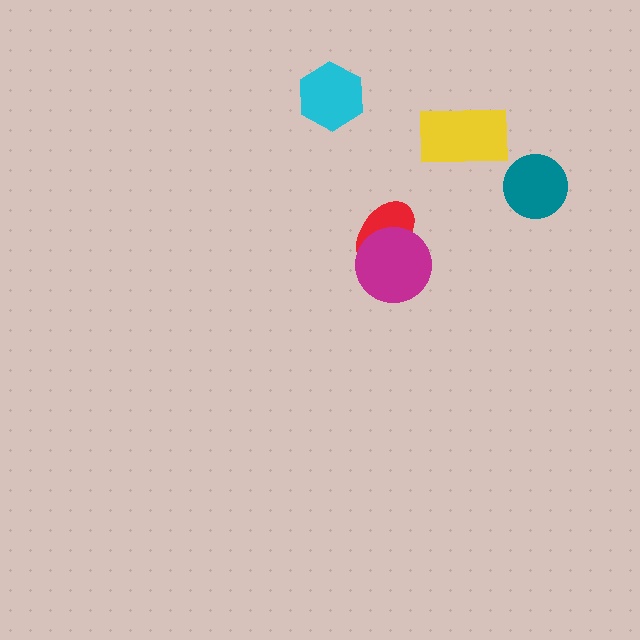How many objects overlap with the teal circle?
0 objects overlap with the teal circle.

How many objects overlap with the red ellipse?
1 object overlaps with the red ellipse.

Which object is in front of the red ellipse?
The magenta circle is in front of the red ellipse.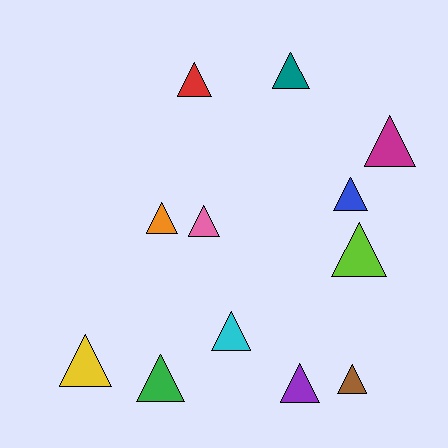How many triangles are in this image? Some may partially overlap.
There are 12 triangles.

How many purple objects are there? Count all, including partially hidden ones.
There is 1 purple object.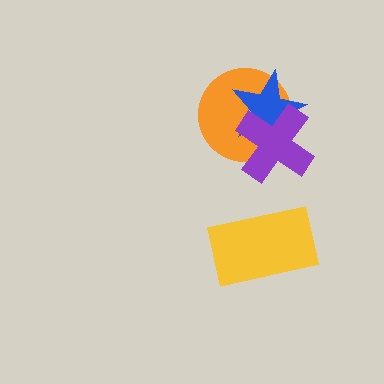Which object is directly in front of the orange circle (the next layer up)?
The blue star is directly in front of the orange circle.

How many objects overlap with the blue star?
2 objects overlap with the blue star.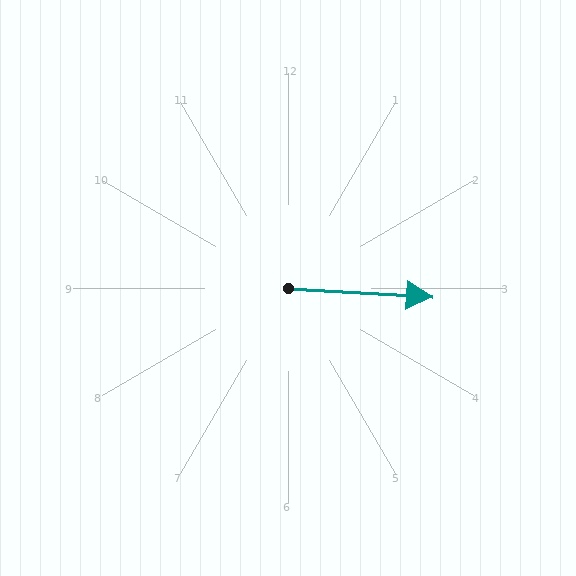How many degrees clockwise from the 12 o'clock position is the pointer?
Approximately 93 degrees.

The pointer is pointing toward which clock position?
Roughly 3 o'clock.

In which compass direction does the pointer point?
East.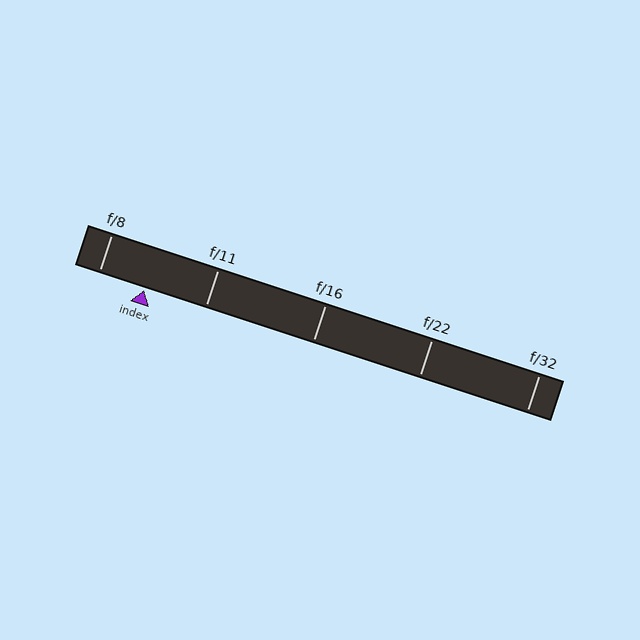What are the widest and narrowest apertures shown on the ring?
The widest aperture shown is f/8 and the narrowest is f/32.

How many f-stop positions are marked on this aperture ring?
There are 5 f-stop positions marked.